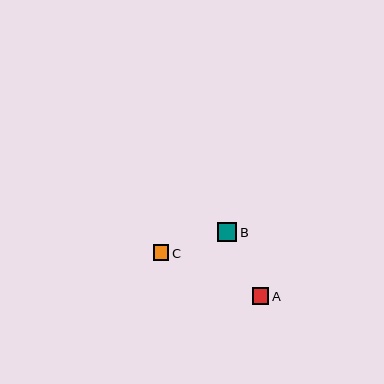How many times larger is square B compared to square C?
Square B is approximately 1.3 times the size of square C.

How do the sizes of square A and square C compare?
Square A and square C are approximately the same size.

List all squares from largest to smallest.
From largest to smallest: B, A, C.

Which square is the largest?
Square B is the largest with a size of approximately 19 pixels.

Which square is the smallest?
Square C is the smallest with a size of approximately 15 pixels.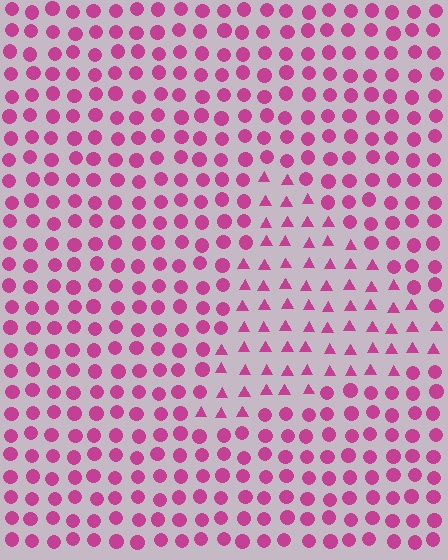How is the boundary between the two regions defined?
The boundary is defined by a change in element shape: triangles inside vs. circles outside. All elements share the same color and spacing.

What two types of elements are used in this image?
The image uses triangles inside the triangle region and circles outside it.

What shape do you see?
I see a triangle.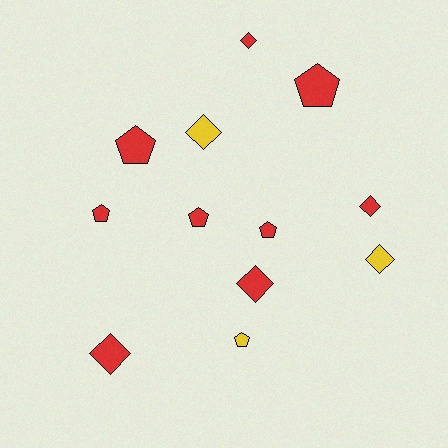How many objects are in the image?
There are 12 objects.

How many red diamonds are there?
There are 4 red diamonds.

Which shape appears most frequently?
Pentagon, with 6 objects.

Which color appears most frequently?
Red, with 9 objects.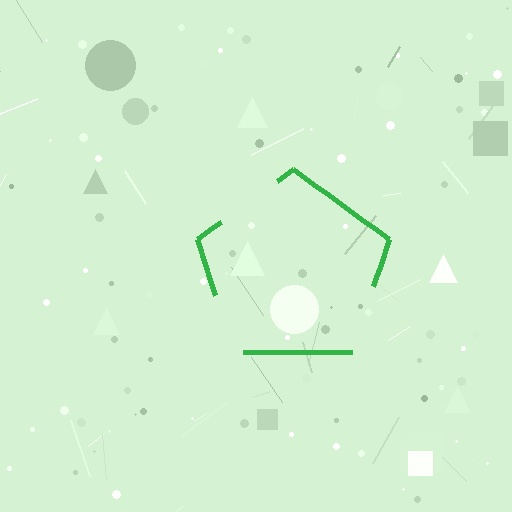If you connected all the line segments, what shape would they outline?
They would outline a pentagon.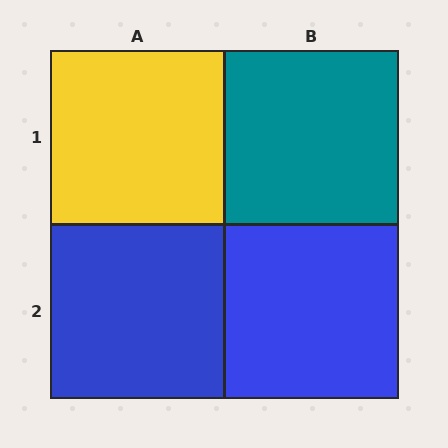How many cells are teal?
1 cell is teal.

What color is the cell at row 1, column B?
Teal.